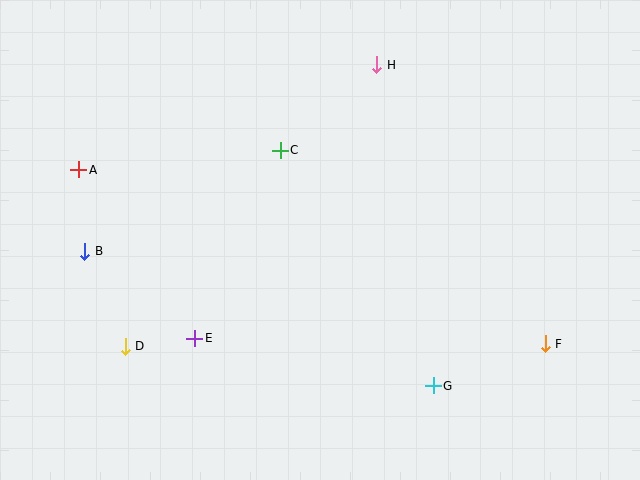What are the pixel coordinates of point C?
Point C is at (280, 150).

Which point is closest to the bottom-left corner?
Point D is closest to the bottom-left corner.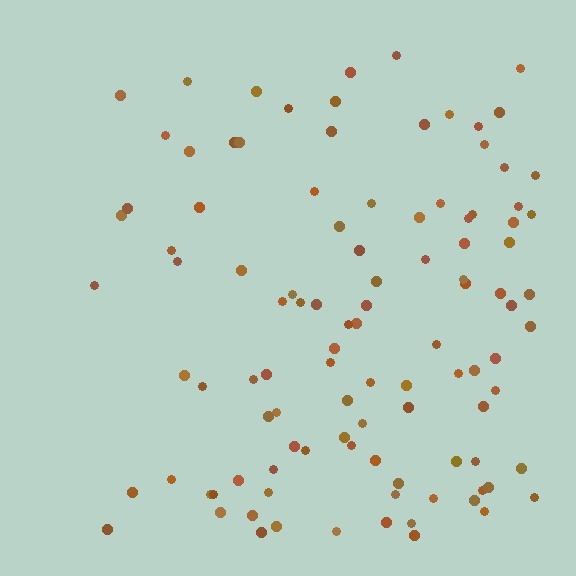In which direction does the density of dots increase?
From left to right, with the right side densest.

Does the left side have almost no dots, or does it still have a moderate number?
Still a moderate number, just noticeably fewer than the right.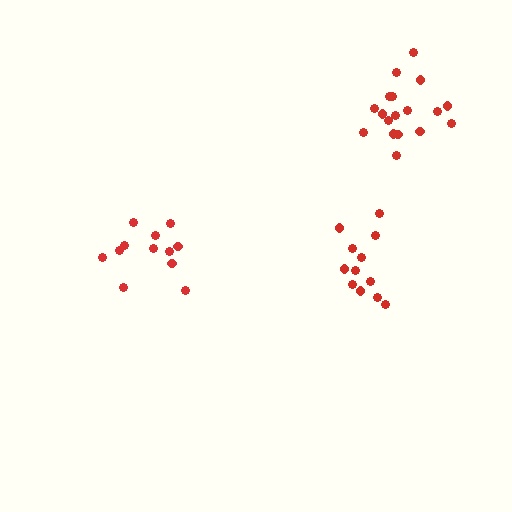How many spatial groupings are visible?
There are 3 spatial groupings.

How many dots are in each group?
Group 1: 12 dots, Group 2: 12 dots, Group 3: 18 dots (42 total).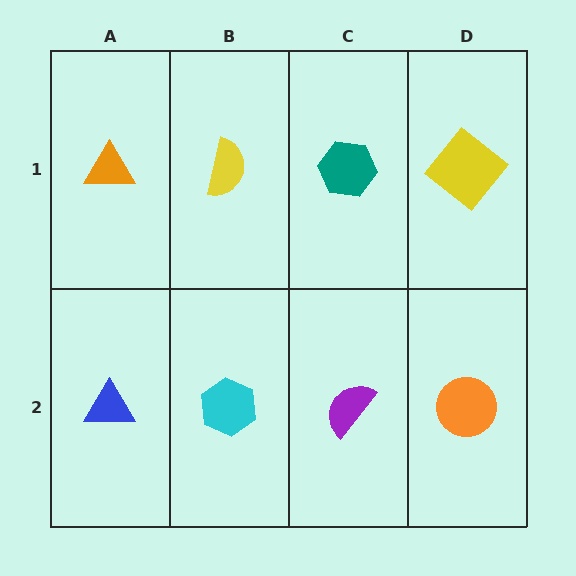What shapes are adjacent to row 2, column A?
An orange triangle (row 1, column A), a cyan hexagon (row 2, column B).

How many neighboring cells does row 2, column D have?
2.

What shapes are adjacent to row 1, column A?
A blue triangle (row 2, column A), a yellow semicircle (row 1, column B).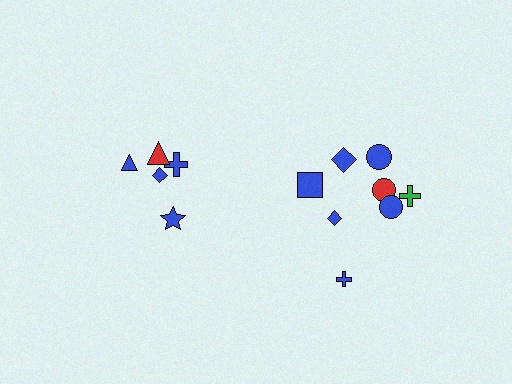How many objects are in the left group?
There are 5 objects.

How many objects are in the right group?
There are 8 objects.